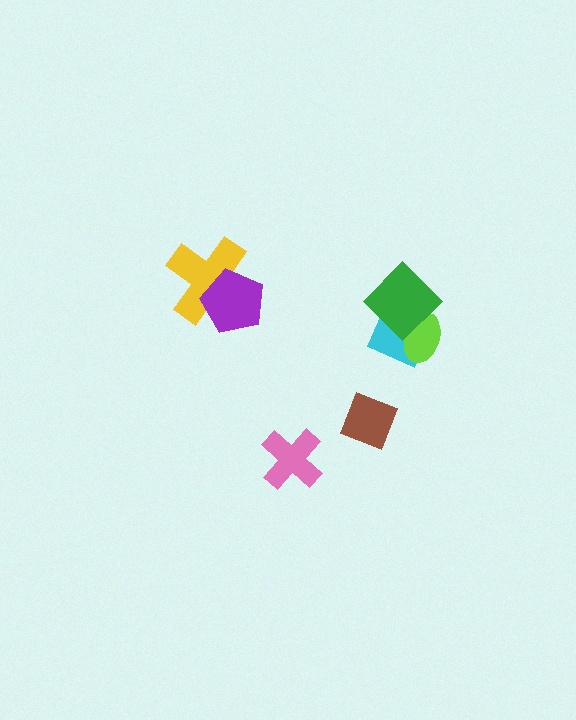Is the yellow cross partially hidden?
Yes, it is partially covered by another shape.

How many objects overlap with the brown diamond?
0 objects overlap with the brown diamond.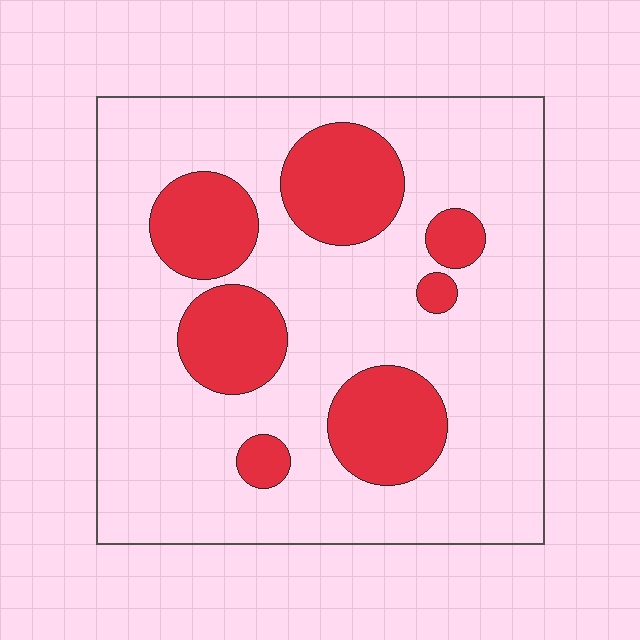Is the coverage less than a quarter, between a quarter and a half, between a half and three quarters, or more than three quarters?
Less than a quarter.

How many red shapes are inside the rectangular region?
7.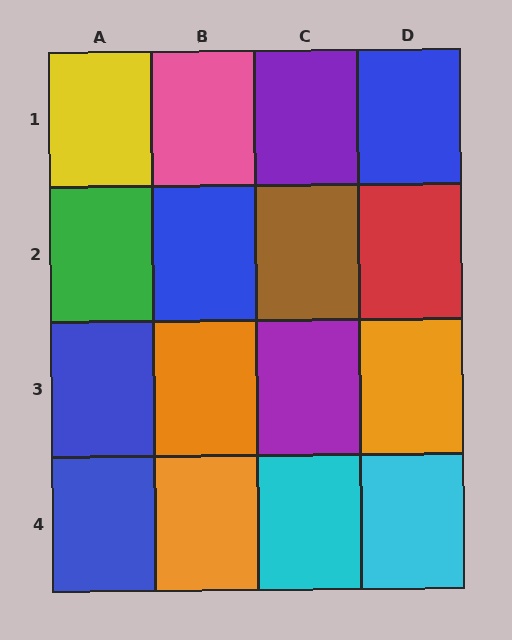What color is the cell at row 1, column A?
Yellow.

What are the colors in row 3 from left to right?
Blue, orange, purple, orange.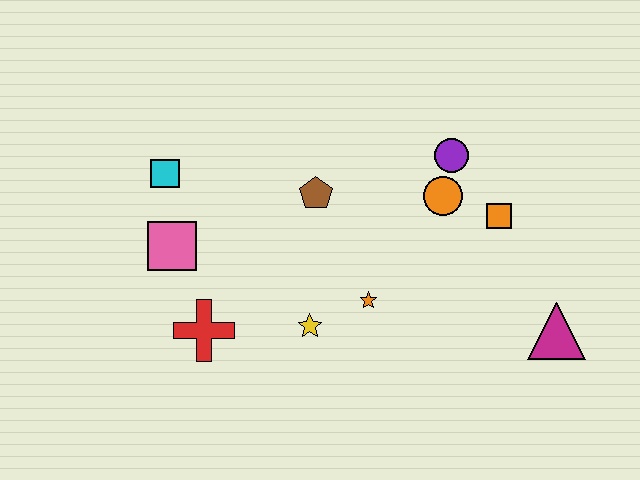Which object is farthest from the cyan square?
The magenta triangle is farthest from the cyan square.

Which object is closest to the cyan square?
The pink square is closest to the cyan square.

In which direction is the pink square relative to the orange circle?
The pink square is to the left of the orange circle.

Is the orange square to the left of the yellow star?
No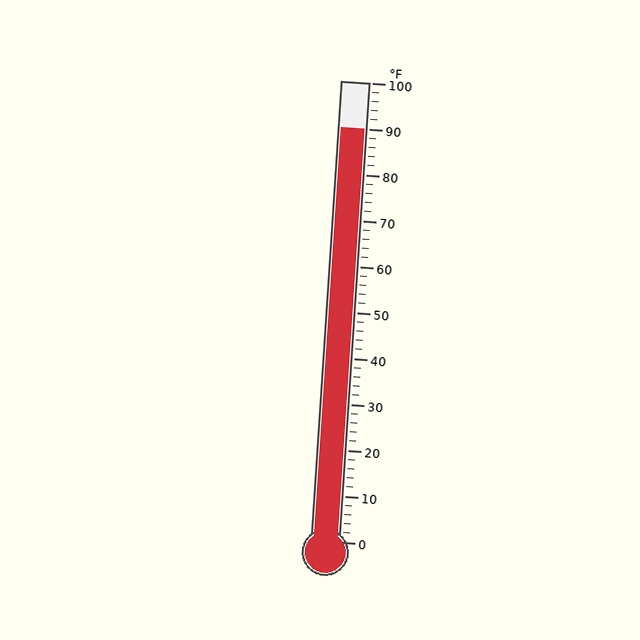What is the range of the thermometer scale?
The thermometer scale ranges from 0°F to 100°F.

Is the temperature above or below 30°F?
The temperature is above 30°F.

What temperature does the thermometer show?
The thermometer shows approximately 90°F.